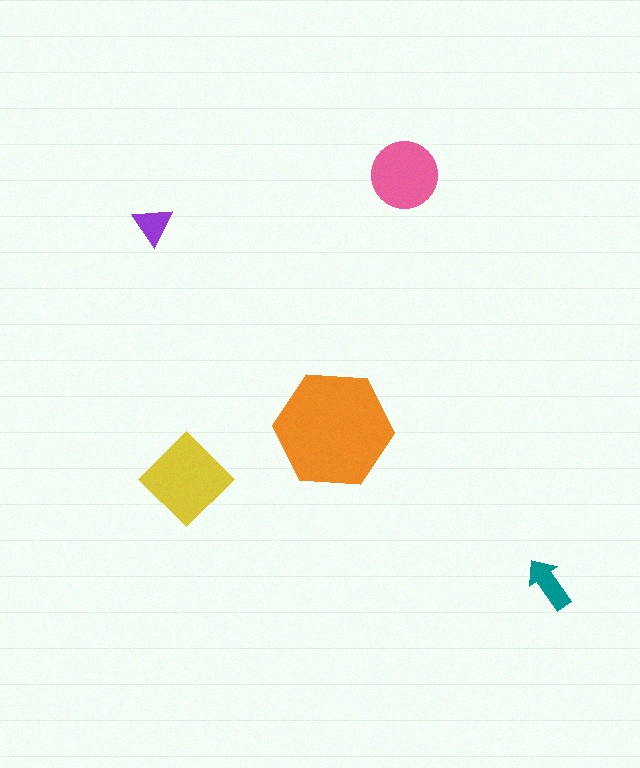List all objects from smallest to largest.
The purple triangle, the teal arrow, the pink circle, the yellow diamond, the orange hexagon.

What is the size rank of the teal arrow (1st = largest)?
4th.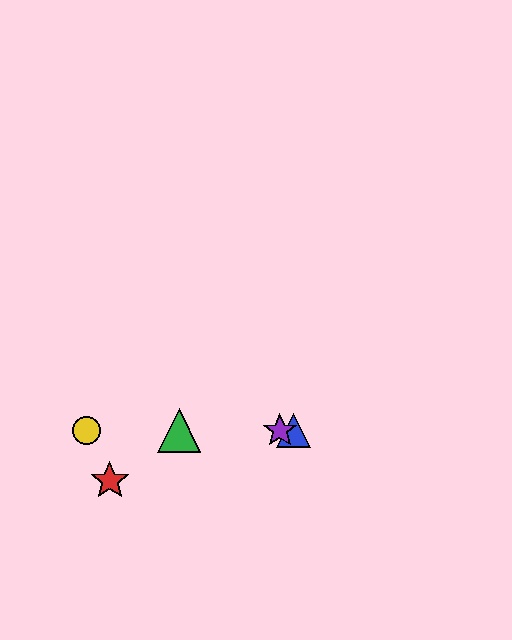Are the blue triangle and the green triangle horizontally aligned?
Yes, both are at y≈430.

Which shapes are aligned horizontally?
The blue triangle, the green triangle, the yellow circle, the purple star are aligned horizontally.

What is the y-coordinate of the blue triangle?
The blue triangle is at y≈430.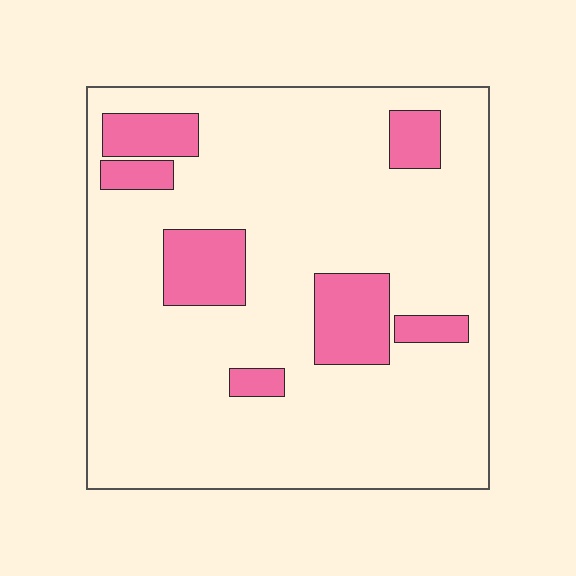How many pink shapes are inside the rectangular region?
7.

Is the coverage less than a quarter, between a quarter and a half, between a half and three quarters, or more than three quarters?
Less than a quarter.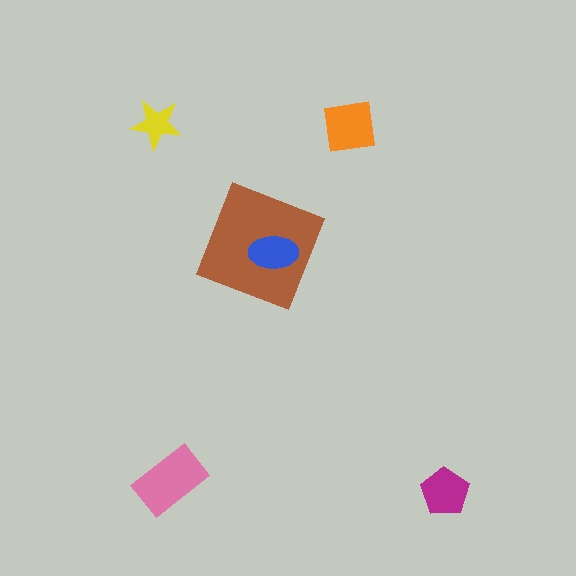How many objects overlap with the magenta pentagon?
0 objects overlap with the magenta pentagon.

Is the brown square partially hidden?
Yes, it is partially covered by another shape.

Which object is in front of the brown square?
The blue ellipse is in front of the brown square.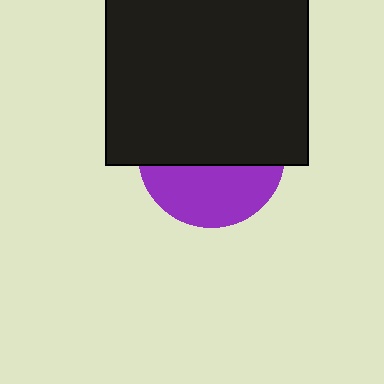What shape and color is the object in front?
The object in front is a black square.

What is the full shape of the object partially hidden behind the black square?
The partially hidden object is a purple circle.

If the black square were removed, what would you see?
You would see the complete purple circle.